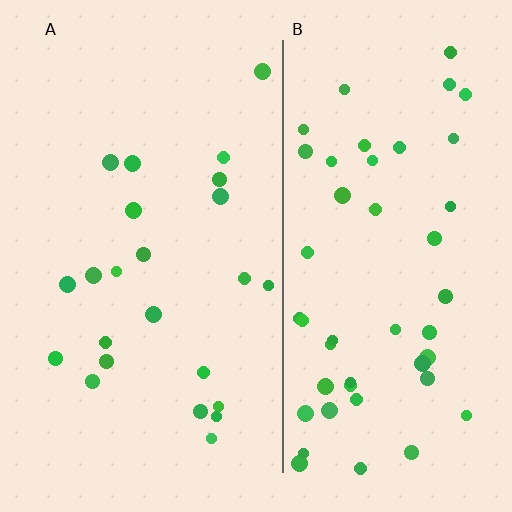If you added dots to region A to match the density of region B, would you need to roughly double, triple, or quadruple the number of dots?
Approximately double.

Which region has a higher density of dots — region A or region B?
B (the right).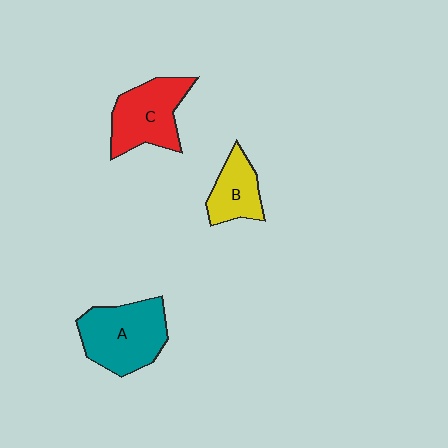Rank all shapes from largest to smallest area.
From largest to smallest: A (teal), C (red), B (yellow).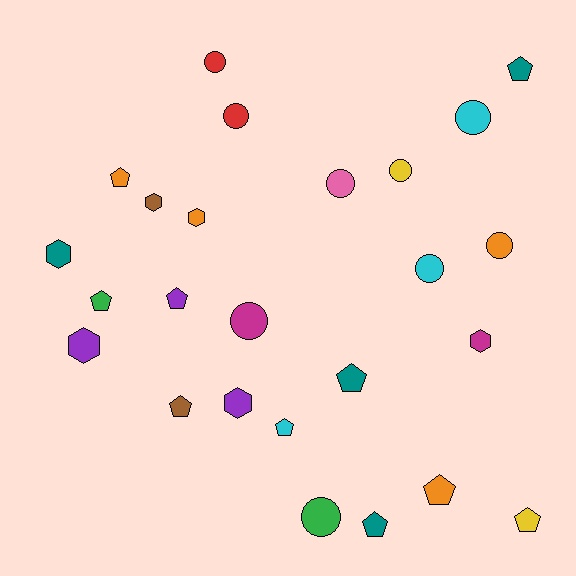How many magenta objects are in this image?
There are 2 magenta objects.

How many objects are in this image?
There are 25 objects.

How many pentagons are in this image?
There are 10 pentagons.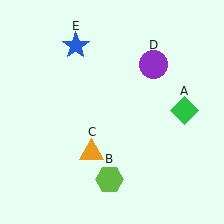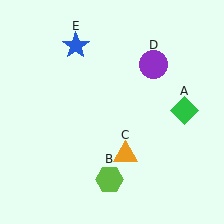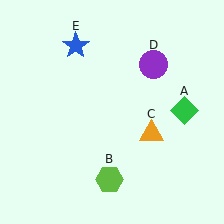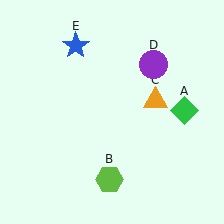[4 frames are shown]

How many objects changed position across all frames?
1 object changed position: orange triangle (object C).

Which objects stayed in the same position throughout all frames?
Green diamond (object A) and lime hexagon (object B) and purple circle (object D) and blue star (object E) remained stationary.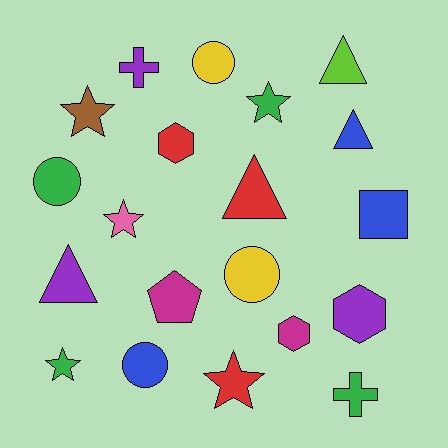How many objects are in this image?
There are 20 objects.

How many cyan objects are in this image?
There are no cyan objects.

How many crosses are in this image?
There are 2 crosses.